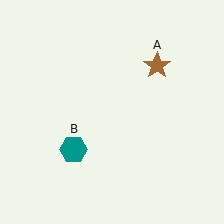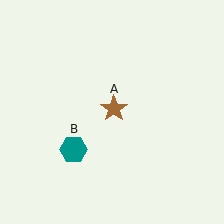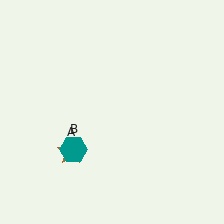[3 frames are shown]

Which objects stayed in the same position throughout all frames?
Teal hexagon (object B) remained stationary.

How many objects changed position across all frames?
1 object changed position: brown star (object A).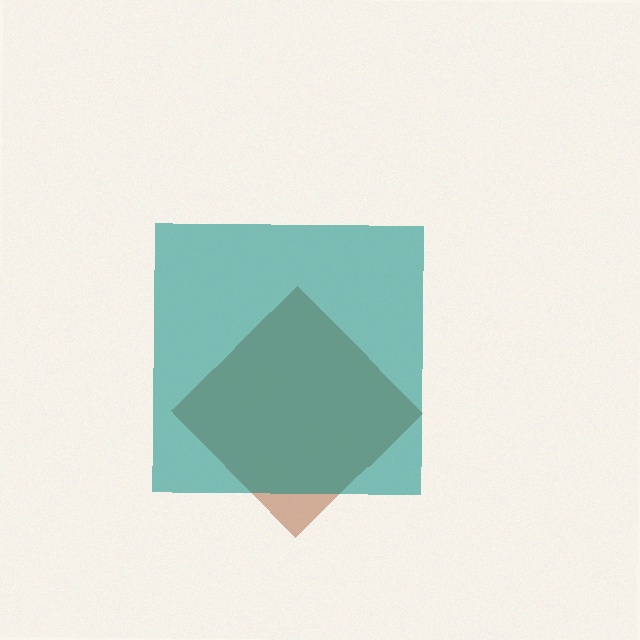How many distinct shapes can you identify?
There are 2 distinct shapes: a brown diamond, a teal square.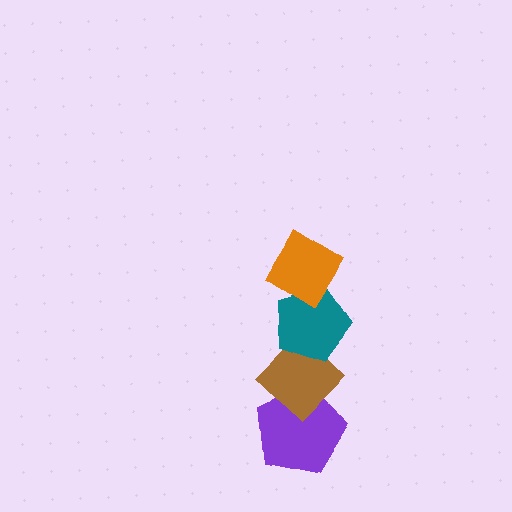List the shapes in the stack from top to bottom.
From top to bottom: the orange diamond, the teal pentagon, the brown diamond, the purple pentagon.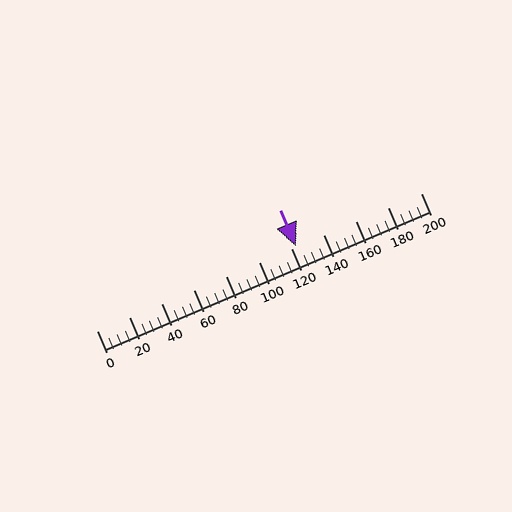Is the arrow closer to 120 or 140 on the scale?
The arrow is closer to 120.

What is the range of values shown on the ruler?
The ruler shows values from 0 to 200.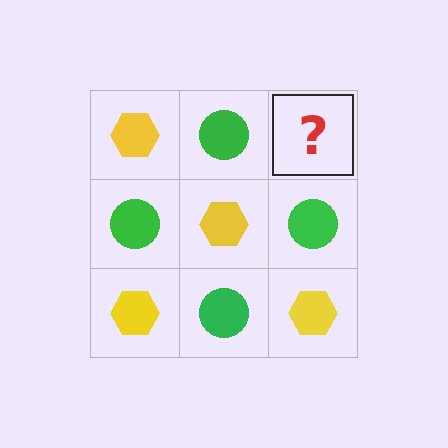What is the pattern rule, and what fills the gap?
The rule is that it alternates yellow hexagon and green circle in a checkerboard pattern. The gap should be filled with a yellow hexagon.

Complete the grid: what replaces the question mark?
The question mark should be replaced with a yellow hexagon.